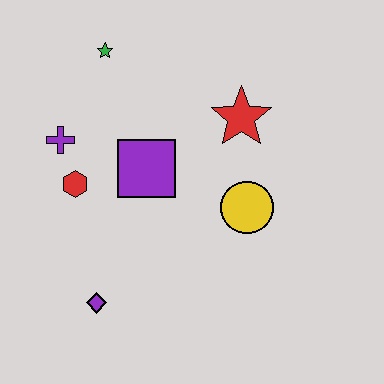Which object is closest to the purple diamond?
The red hexagon is closest to the purple diamond.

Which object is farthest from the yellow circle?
The green star is farthest from the yellow circle.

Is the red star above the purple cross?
Yes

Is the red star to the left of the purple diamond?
No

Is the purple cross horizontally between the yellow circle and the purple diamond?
No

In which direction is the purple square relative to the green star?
The purple square is below the green star.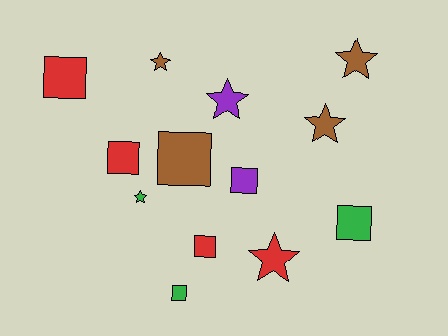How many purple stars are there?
There is 1 purple star.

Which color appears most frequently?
Red, with 4 objects.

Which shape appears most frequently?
Square, with 7 objects.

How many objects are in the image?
There are 13 objects.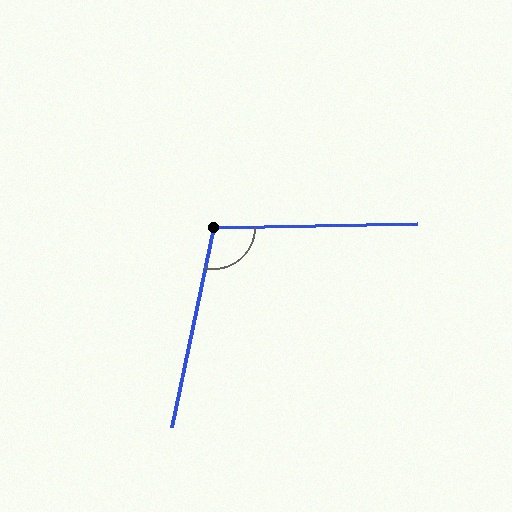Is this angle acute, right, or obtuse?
It is obtuse.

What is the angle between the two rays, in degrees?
Approximately 103 degrees.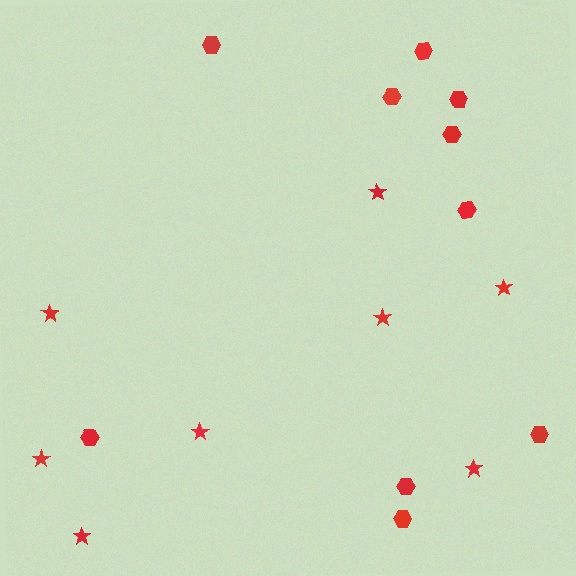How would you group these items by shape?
There are 2 groups: one group of stars (8) and one group of hexagons (10).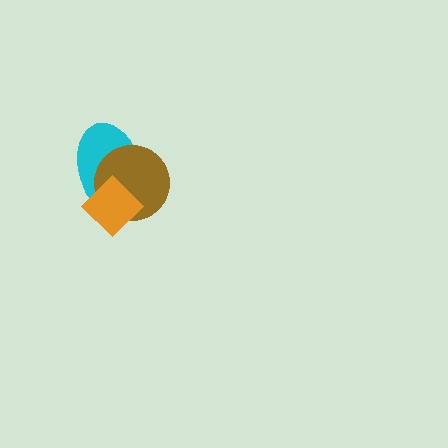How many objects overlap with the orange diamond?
2 objects overlap with the orange diamond.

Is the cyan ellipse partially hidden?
Yes, it is partially covered by another shape.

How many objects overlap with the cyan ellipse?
2 objects overlap with the cyan ellipse.